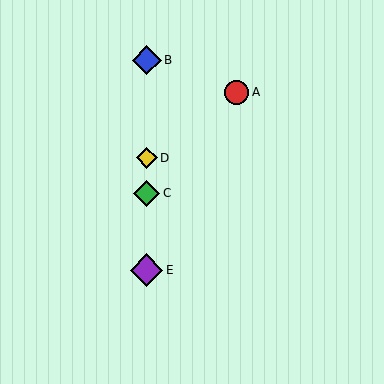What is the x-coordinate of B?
Object B is at x≈147.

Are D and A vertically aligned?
No, D is at x≈147 and A is at x≈237.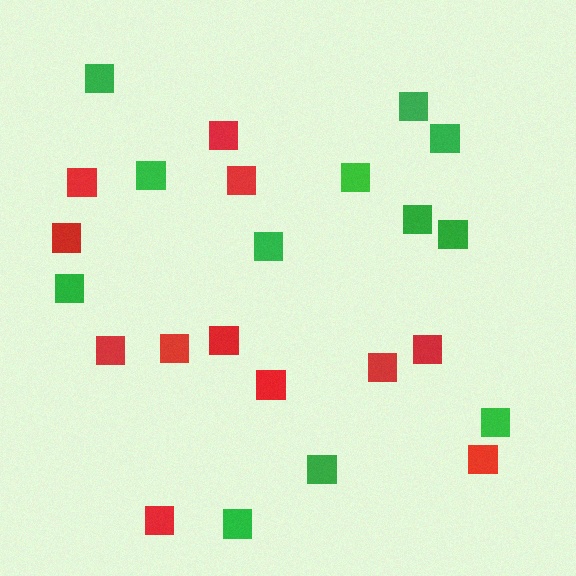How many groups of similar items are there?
There are 2 groups: one group of red squares (12) and one group of green squares (12).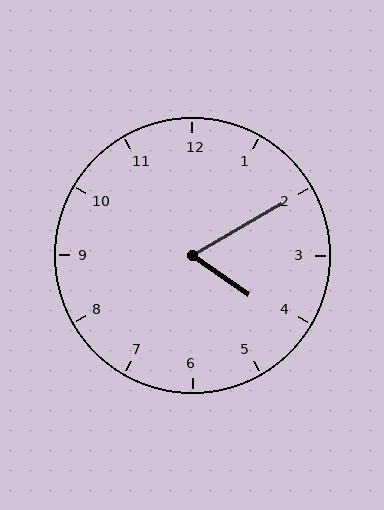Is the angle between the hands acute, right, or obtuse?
It is acute.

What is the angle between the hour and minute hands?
Approximately 65 degrees.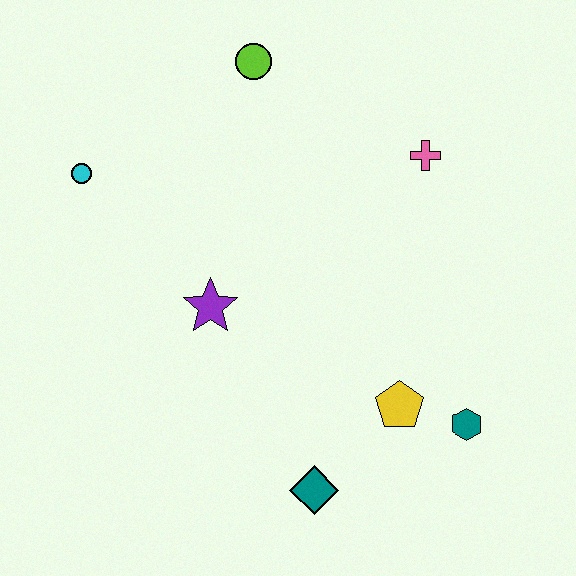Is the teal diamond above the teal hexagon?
No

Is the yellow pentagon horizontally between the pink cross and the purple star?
Yes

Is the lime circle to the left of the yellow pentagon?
Yes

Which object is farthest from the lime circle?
The teal diamond is farthest from the lime circle.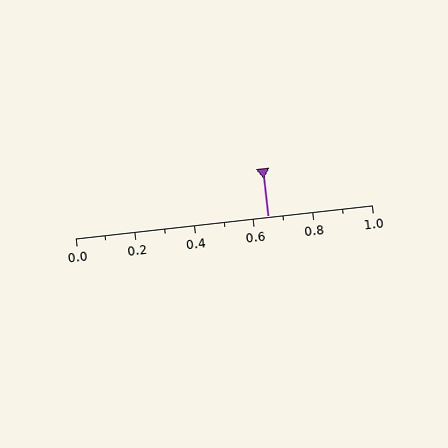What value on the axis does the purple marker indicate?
The marker indicates approximately 0.65.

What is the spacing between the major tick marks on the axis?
The major ticks are spaced 0.2 apart.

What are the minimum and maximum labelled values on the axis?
The axis runs from 0.0 to 1.0.